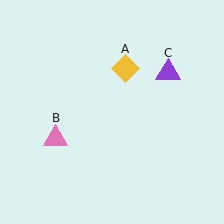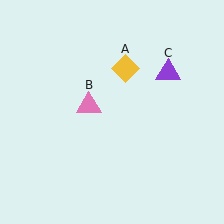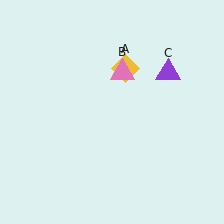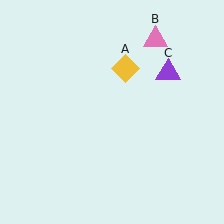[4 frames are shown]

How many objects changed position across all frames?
1 object changed position: pink triangle (object B).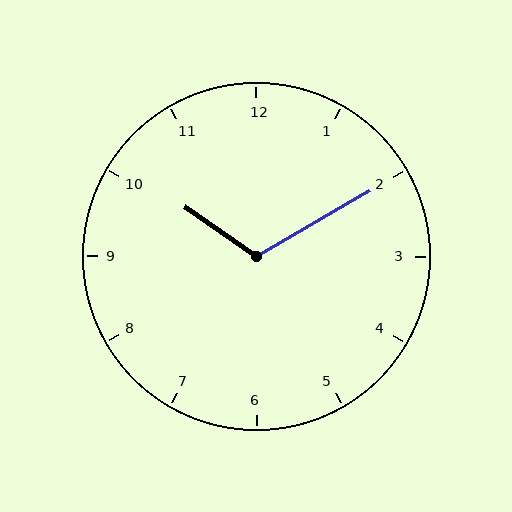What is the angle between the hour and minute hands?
Approximately 115 degrees.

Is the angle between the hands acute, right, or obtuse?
It is obtuse.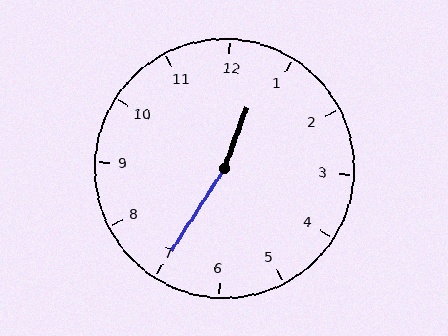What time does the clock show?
12:35.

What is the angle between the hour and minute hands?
Approximately 168 degrees.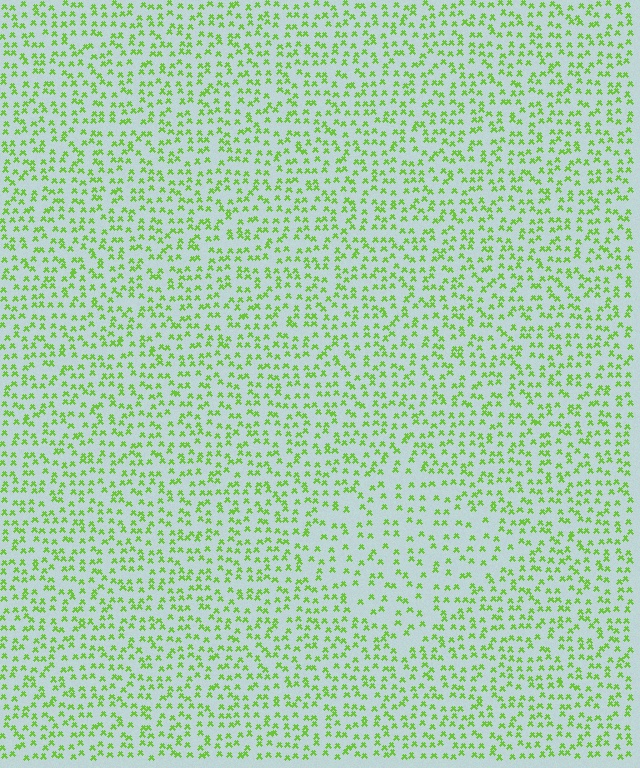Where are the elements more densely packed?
The elements are more densely packed outside the diamond boundary.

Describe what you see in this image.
The image contains small lime elements arranged at two different densities. A diamond-shaped region is visible where the elements are less densely packed than the surrounding area.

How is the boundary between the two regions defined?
The boundary is defined by a change in element density (approximately 1.7x ratio). All elements are the same color, size, and shape.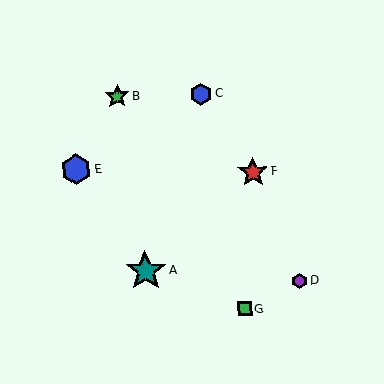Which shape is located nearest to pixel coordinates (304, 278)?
The purple hexagon (labeled D) at (299, 281) is nearest to that location.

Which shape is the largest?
The teal star (labeled A) is the largest.